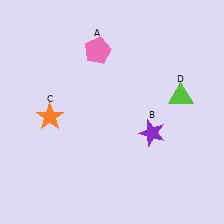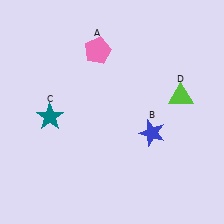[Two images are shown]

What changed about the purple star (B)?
In Image 1, B is purple. In Image 2, it changed to blue.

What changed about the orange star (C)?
In Image 1, C is orange. In Image 2, it changed to teal.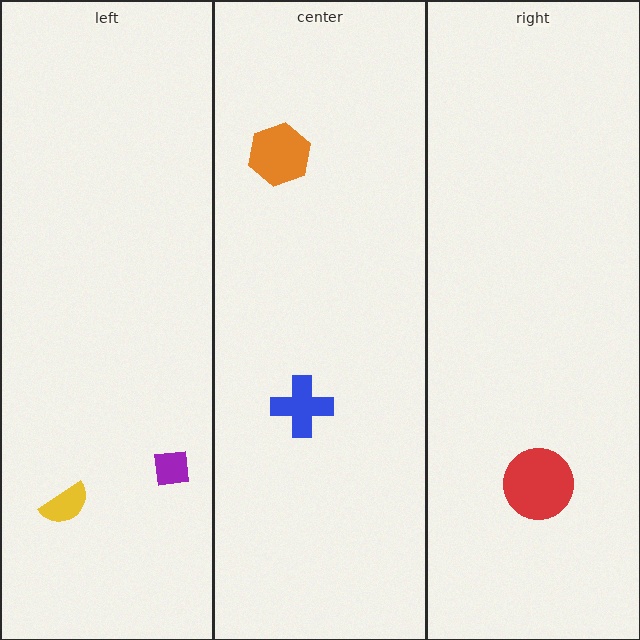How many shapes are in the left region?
2.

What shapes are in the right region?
The red circle.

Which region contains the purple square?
The left region.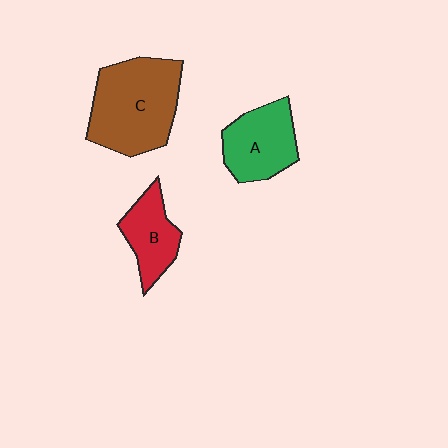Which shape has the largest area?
Shape C (brown).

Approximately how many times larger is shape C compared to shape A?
Approximately 1.6 times.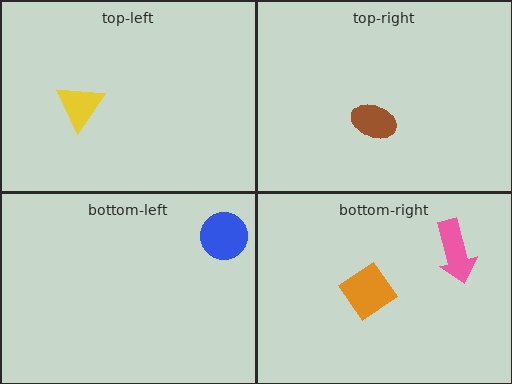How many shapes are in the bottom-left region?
1.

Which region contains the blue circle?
The bottom-left region.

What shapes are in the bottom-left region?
The blue circle.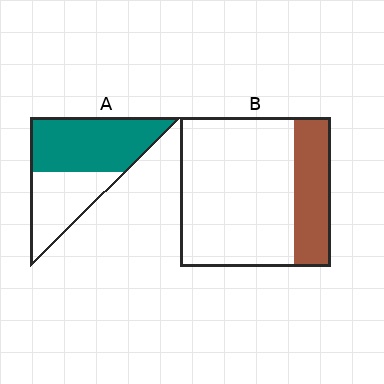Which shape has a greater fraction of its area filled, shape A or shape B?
Shape A.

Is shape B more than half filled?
No.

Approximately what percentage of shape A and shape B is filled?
A is approximately 60% and B is approximately 25%.